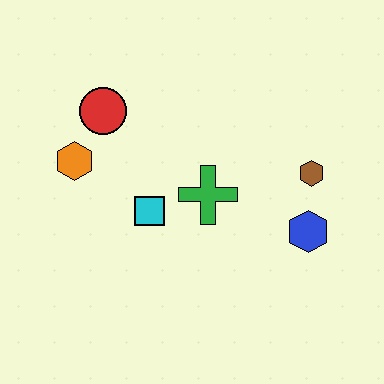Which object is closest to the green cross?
The cyan square is closest to the green cross.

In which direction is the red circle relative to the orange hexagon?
The red circle is above the orange hexagon.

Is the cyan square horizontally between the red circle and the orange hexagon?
No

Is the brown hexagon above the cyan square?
Yes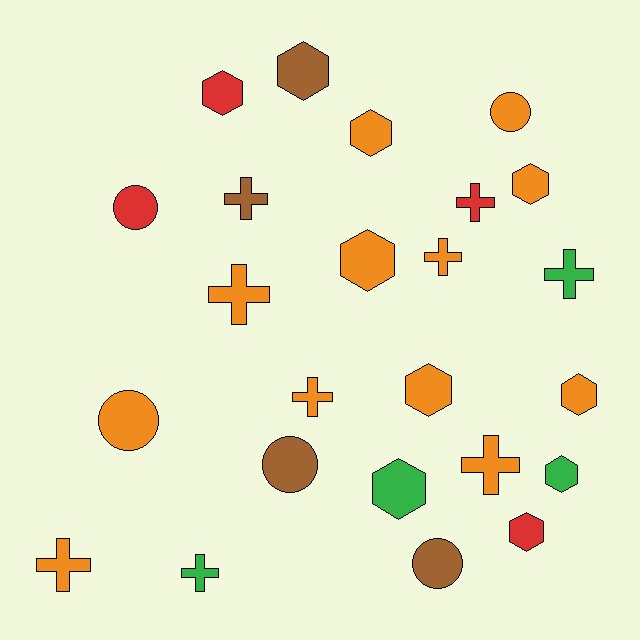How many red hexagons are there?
There are 2 red hexagons.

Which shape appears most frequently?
Hexagon, with 10 objects.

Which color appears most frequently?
Orange, with 12 objects.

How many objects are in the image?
There are 24 objects.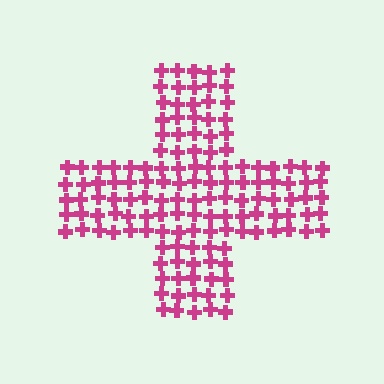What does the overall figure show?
The overall figure shows a cross.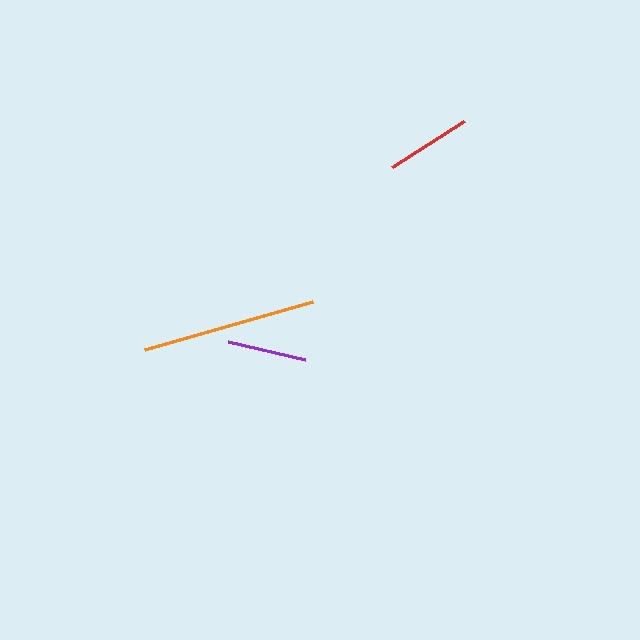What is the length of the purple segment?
The purple segment is approximately 79 pixels long.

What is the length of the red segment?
The red segment is approximately 85 pixels long.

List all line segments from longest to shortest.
From longest to shortest: orange, red, purple.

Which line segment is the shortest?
The purple line is the shortest at approximately 79 pixels.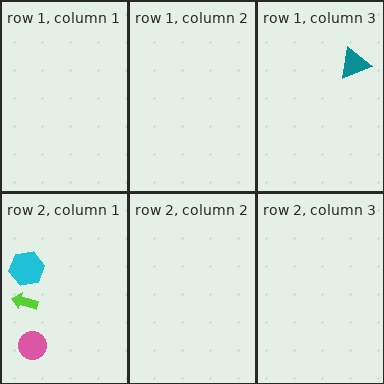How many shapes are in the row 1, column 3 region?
1.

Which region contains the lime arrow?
The row 2, column 1 region.